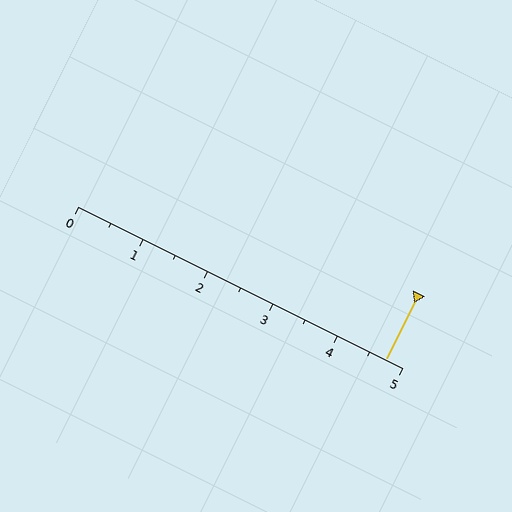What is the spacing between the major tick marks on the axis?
The major ticks are spaced 1 apart.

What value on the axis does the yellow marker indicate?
The marker indicates approximately 4.8.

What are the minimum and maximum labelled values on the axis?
The axis runs from 0 to 5.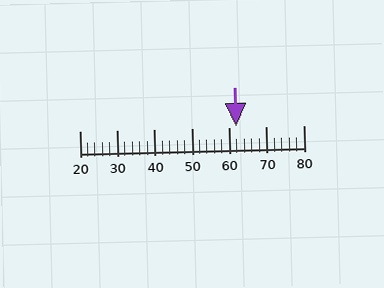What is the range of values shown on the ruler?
The ruler shows values from 20 to 80.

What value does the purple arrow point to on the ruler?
The purple arrow points to approximately 62.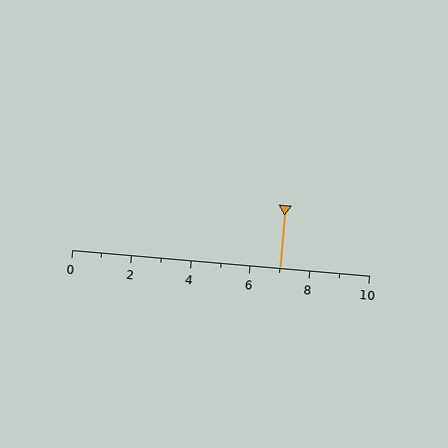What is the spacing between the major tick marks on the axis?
The major ticks are spaced 2 apart.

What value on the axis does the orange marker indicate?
The marker indicates approximately 7.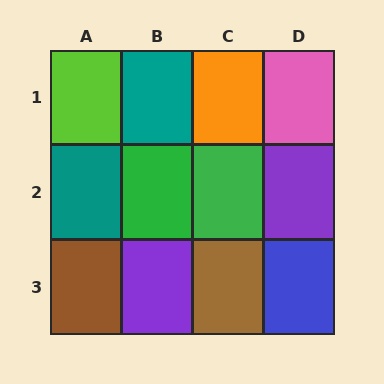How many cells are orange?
1 cell is orange.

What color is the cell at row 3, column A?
Brown.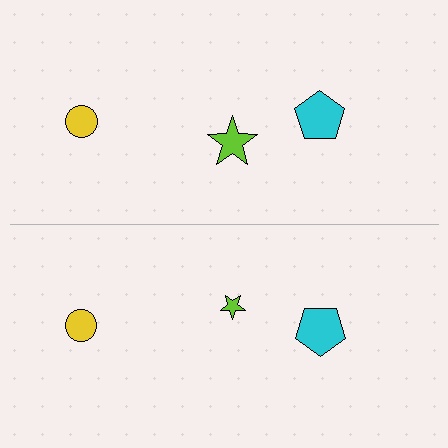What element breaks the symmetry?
The lime star on the bottom side has a different size than its mirror counterpart.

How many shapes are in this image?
There are 6 shapes in this image.